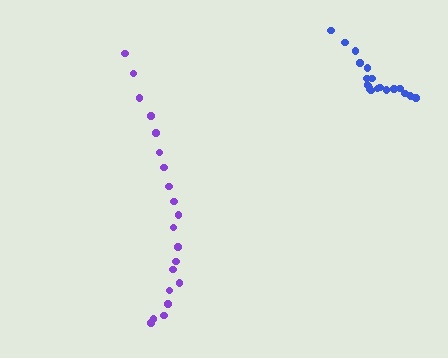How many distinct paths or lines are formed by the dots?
There are 2 distinct paths.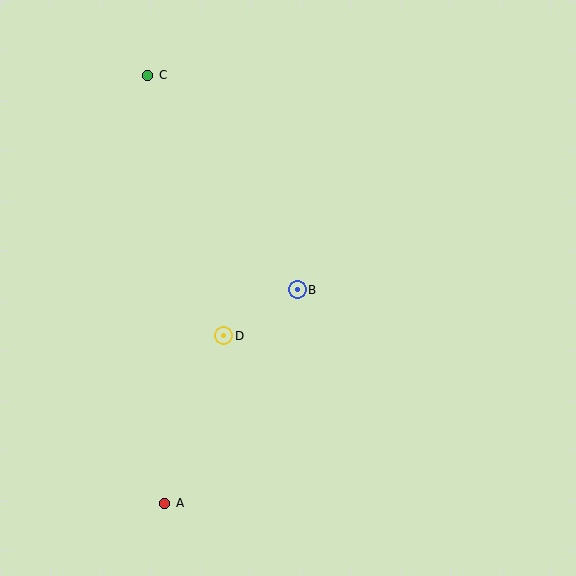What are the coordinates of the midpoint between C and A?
The midpoint between C and A is at (156, 289).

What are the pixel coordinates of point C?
Point C is at (148, 75).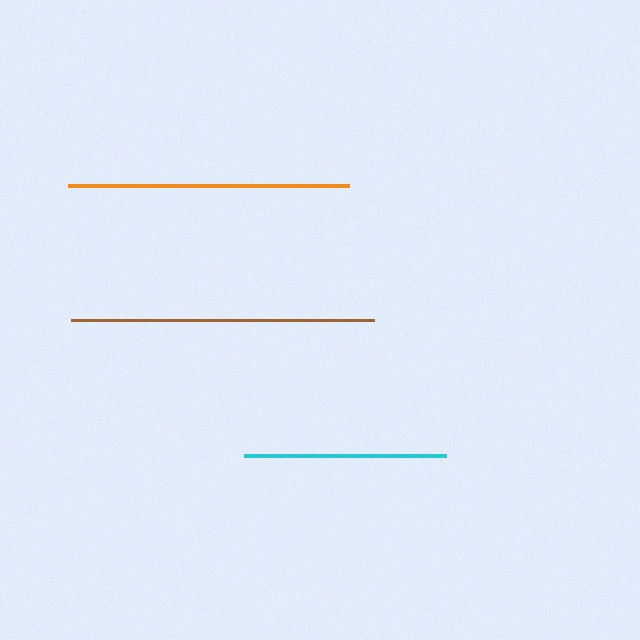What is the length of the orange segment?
The orange segment is approximately 280 pixels long.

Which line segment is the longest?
The brown line is the longest at approximately 302 pixels.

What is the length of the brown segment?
The brown segment is approximately 302 pixels long.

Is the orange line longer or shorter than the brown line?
The brown line is longer than the orange line.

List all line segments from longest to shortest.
From longest to shortest: brown, orange, cyan.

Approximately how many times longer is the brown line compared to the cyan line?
The brown line is approximately 1.5 times the length of the cyan line.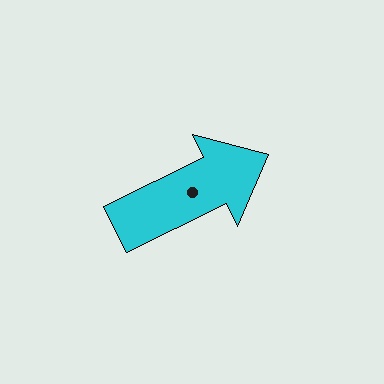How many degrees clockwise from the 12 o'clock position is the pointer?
Approximately 64 degrees.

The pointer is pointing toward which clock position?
Roughly 2 o'clock.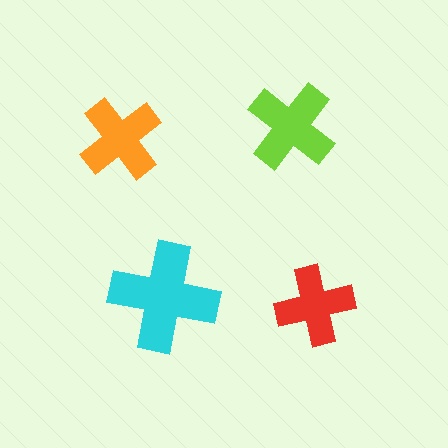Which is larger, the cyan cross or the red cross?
The cyan one.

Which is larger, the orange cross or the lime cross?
The lime one.